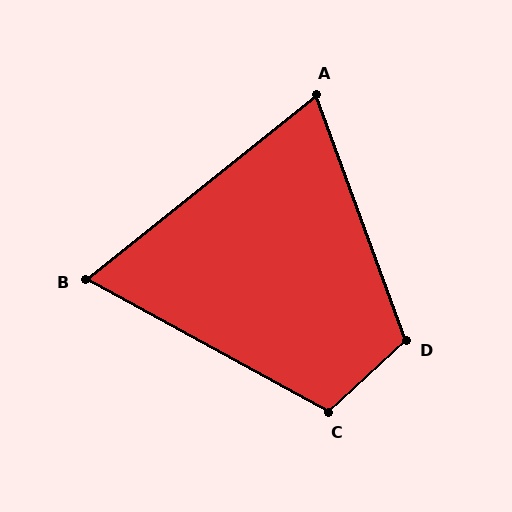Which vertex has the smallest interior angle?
B, at approximately 67 degrees.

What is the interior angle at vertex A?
Approximately 71 degrees (acute).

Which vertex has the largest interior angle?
D, at approximately 113 degrees.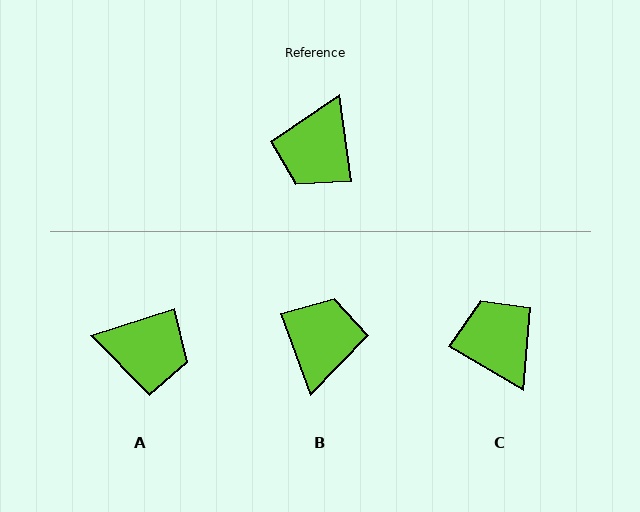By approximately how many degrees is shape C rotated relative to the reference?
Approximately 128 degrees clockwise.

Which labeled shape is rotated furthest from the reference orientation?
B, about 168 degrees away.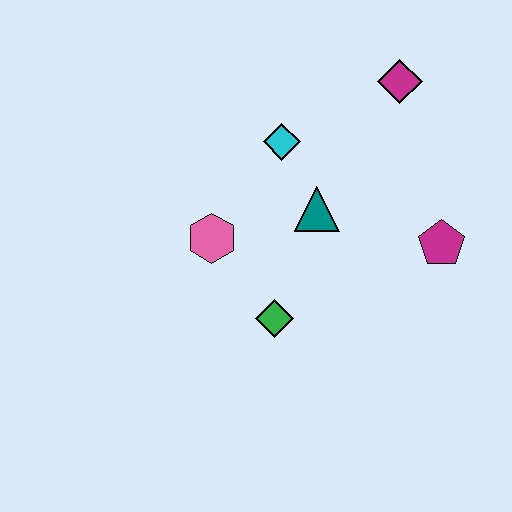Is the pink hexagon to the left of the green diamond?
Yes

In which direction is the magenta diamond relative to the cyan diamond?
The magenta diamond is to the right of the cyan diamond.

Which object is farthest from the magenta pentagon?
The pink hexagon is farthest from the magenta pentagon.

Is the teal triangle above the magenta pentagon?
Yes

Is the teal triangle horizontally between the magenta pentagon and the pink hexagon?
Yes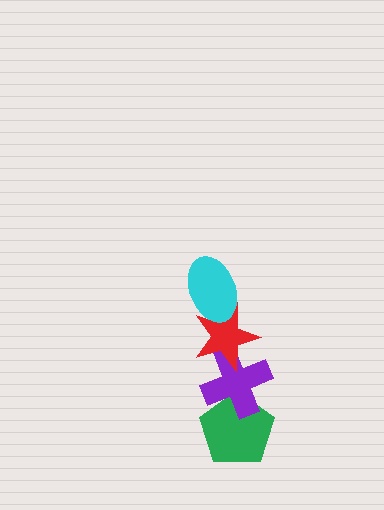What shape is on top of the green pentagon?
The purple cross is on top of the green pentagon.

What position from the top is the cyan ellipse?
The cyan ellipse is 1st from the top.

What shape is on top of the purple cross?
The red star is on top of the purple cross.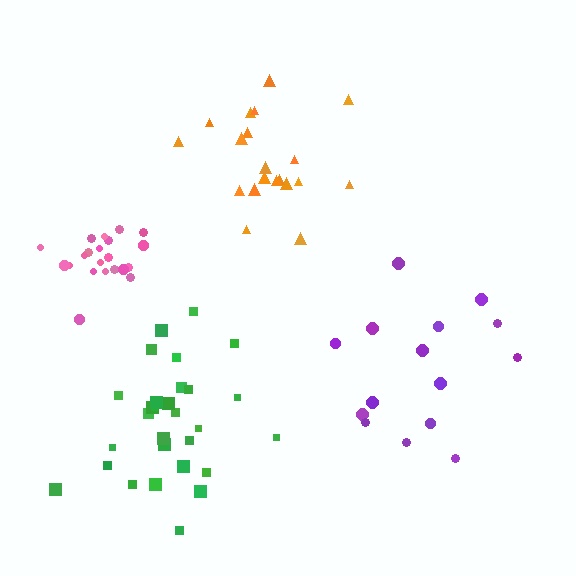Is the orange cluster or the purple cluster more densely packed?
Orange.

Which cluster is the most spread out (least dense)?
Purple.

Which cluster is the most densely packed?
Pink.